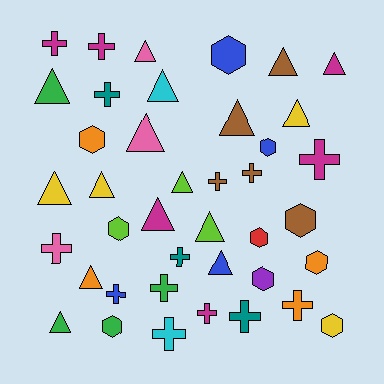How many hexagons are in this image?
There are 10 hexagons.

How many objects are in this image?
There are 40 objects.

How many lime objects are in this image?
There are 3 lime objects.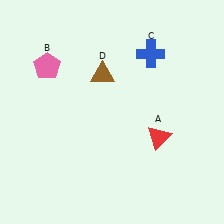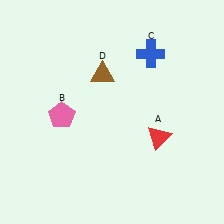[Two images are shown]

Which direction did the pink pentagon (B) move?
The pink pentagon (B) moved down.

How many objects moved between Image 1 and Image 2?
1 object moved between the two images.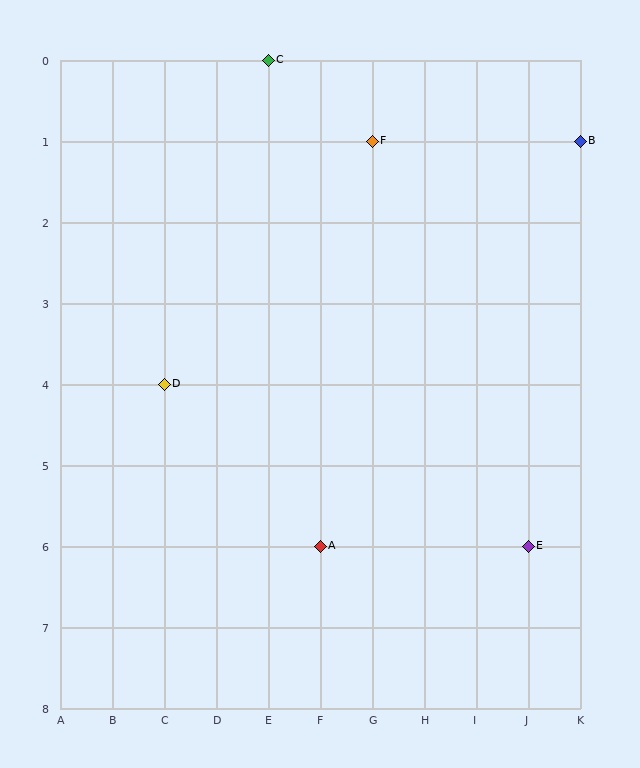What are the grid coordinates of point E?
Point E is at grid coordinates (J, 6).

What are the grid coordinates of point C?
Point C is at grid coordinates (E, 0).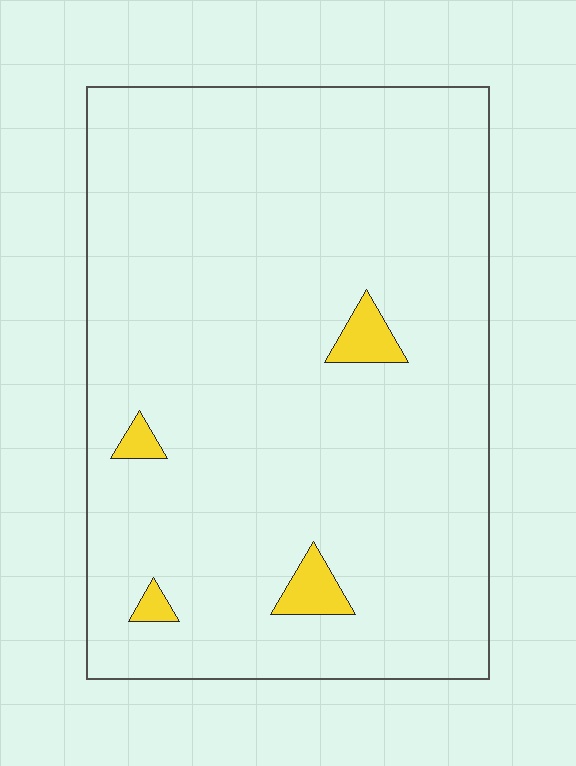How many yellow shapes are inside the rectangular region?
4.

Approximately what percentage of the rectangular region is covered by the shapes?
Approximately 5%.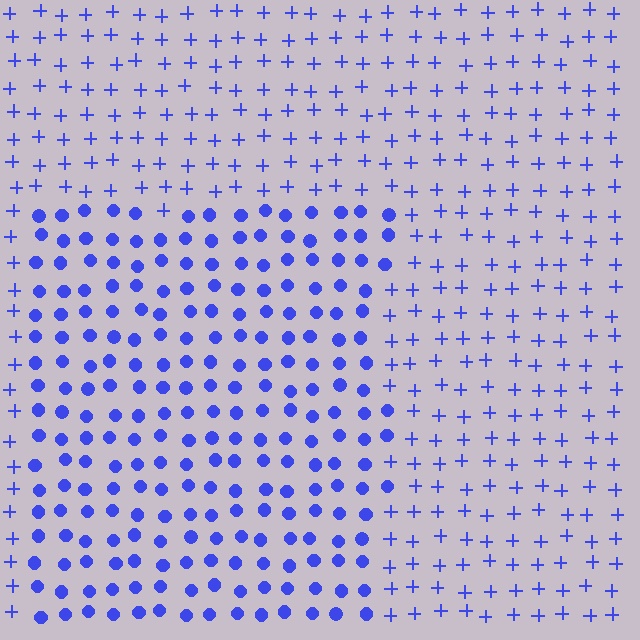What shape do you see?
I see a rectangle.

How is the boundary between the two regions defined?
The boundary is defined by a change in element shape: circles inside vs. plus signs outside. All elements share the same color and spacing.